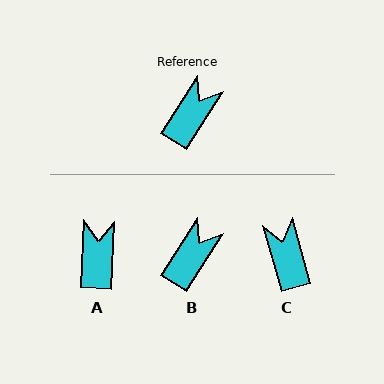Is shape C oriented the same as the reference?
No, it is off by about 48 degrees.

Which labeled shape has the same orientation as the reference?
B.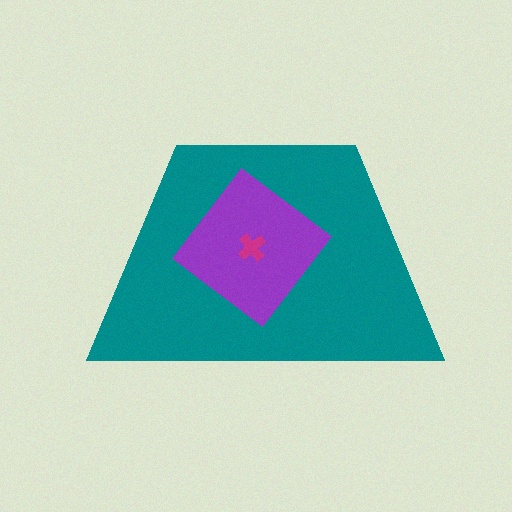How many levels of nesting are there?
3.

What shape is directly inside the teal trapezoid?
The purple diamond.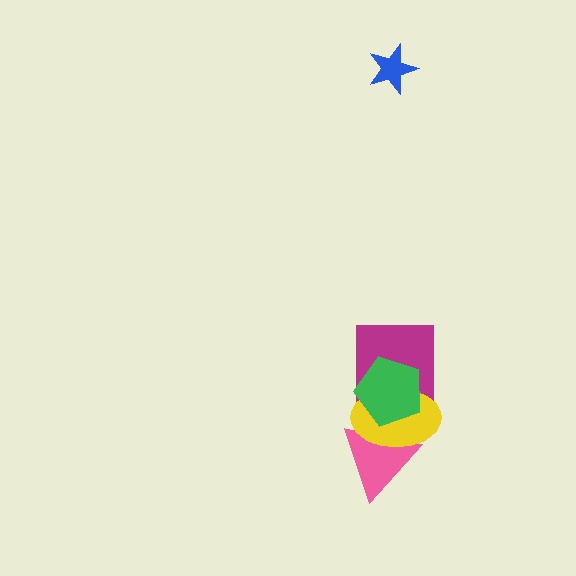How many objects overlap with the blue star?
0 objects overlap with the blue star.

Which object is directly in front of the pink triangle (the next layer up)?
The yellow ellipse is directly in front of the pink triangle.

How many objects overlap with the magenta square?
2 objects overlap with the magenta square.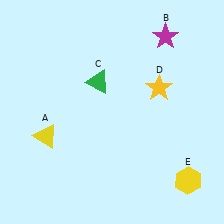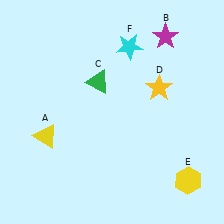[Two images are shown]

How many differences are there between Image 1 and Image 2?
There is 1 difference between the two images.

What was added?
A cyan star (F) was added in Image 2.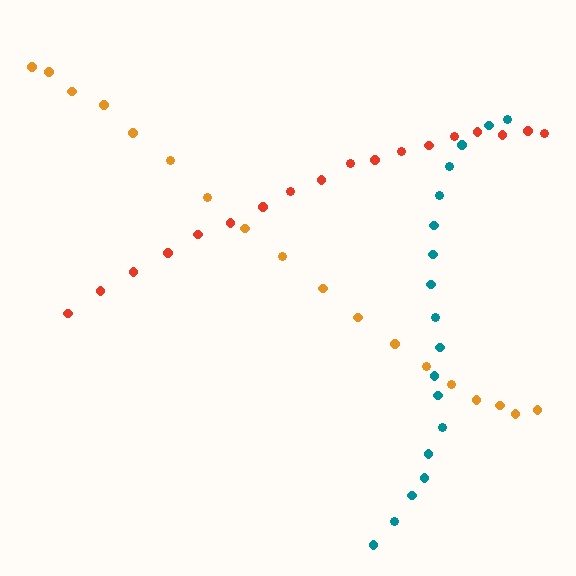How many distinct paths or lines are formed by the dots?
There are 3 distinct paths.